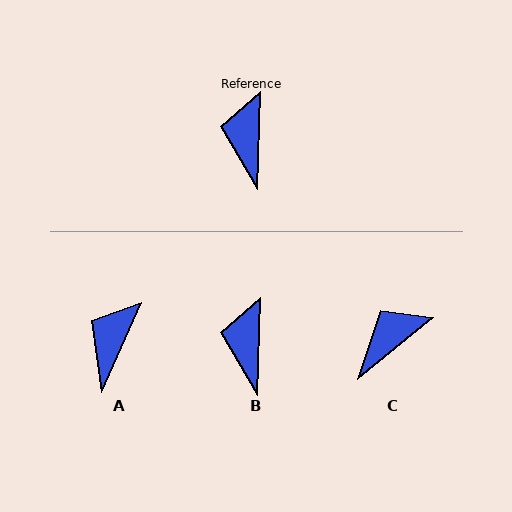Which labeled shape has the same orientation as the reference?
B.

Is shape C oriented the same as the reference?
No, it is off by about 48 degrees.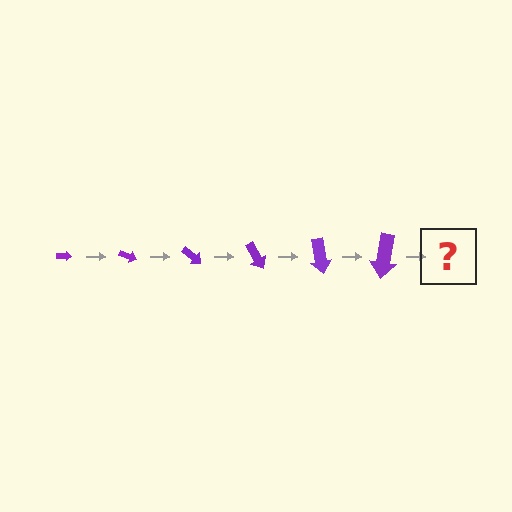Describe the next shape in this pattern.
It should be an arrow, larger than the previous one and rotated 120 degrees from the start.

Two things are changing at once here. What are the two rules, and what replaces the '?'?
The two rules are that the arrow grows larger each step and it rotates 20 degrees each step. The '?' should be an arrow, larger than the previous one and rotated 120 degrees from the start.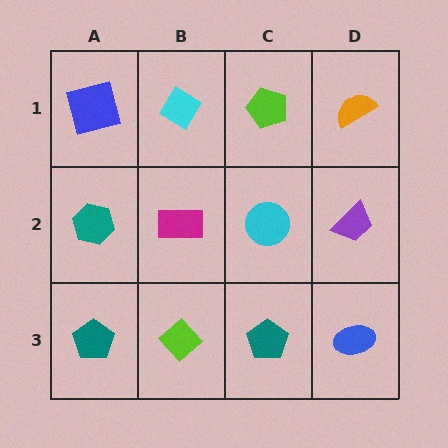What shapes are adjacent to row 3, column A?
A teal hexagon (row 2, column A), a lime diamond (row 3, column B).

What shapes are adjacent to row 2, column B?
A cyan diamond (row 1, column B), a lime diamond (row 3, column B), a teal hexagon (row 2, column A), a cyan circle (row 2, column C).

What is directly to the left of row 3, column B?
A teal pentagon.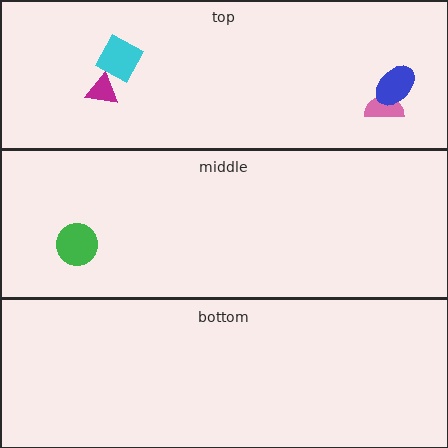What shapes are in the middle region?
The green circle.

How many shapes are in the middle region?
1.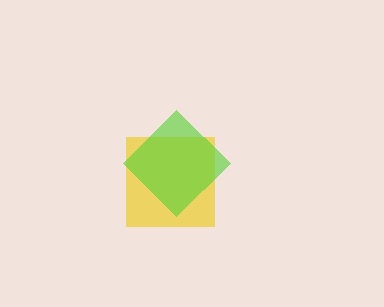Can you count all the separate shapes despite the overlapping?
Yes, there are 2 separate shapes.